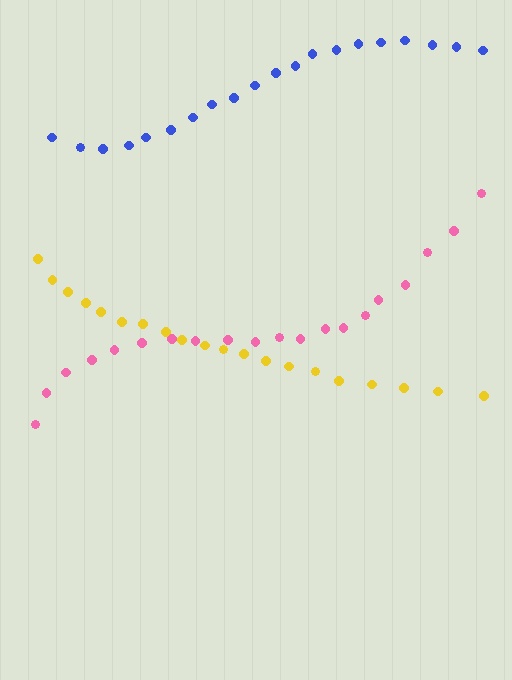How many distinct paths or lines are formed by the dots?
There are 3 distinct paths.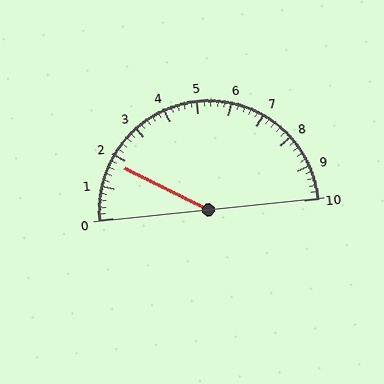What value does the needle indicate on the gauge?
The needle indicates approximately 1.8.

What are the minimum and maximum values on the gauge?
The gauge ranges from 0 to 10.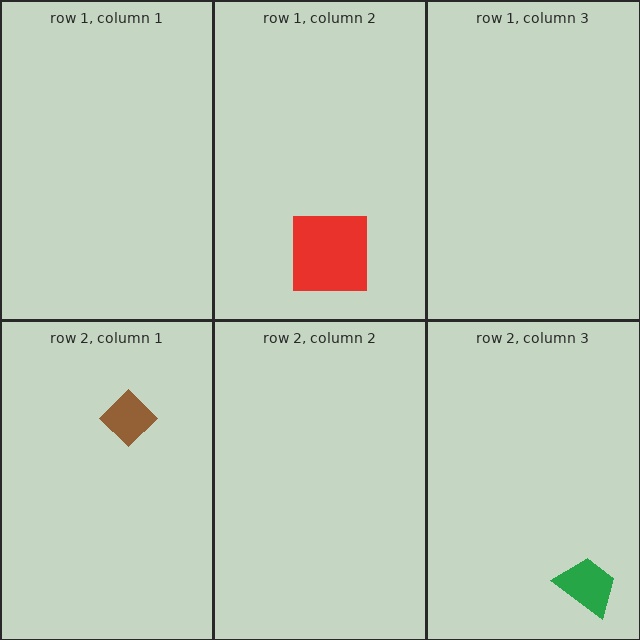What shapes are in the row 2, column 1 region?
The brown diamond.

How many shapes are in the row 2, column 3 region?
1.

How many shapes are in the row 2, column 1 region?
1.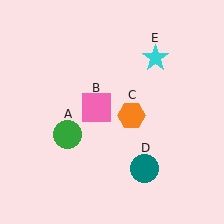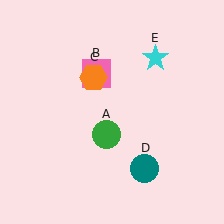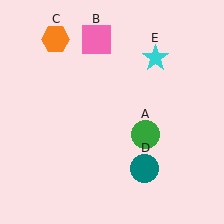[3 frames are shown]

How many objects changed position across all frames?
3 objects changed position: green circle (object A), pink square (object B), orange hexagon (object C).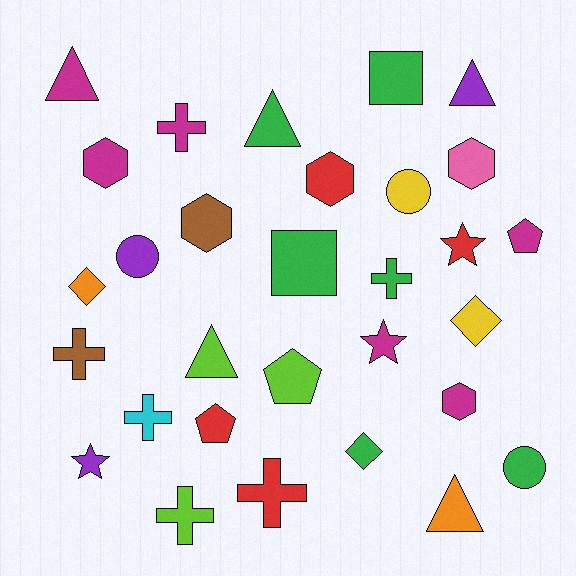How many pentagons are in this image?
There are 3 pentagons.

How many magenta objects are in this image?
There are 6 magenta objects.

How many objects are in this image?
There are 30 objects.